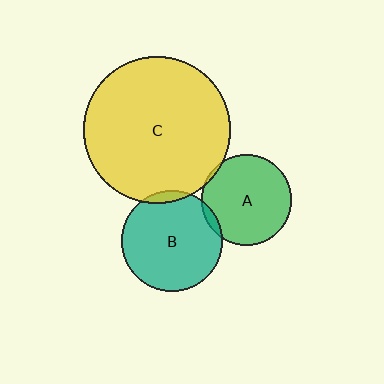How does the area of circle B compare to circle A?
Approximately 1.3 times.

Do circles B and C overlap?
Yes.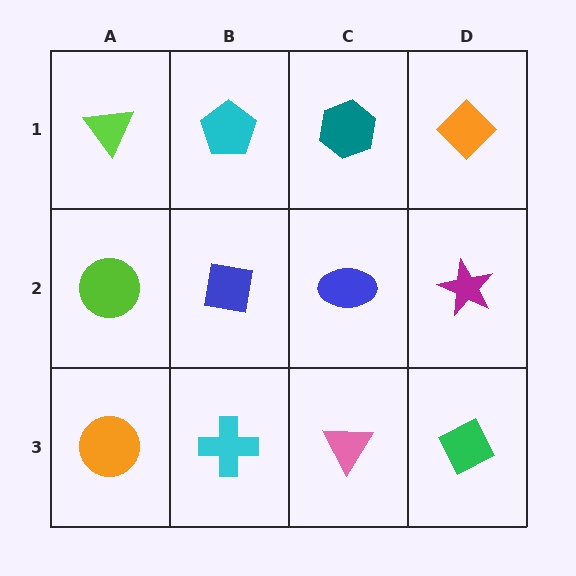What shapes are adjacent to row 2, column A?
A lime triangle (row 1, column A), an orange circle (row 3, column A), a blue square (row 2, column B).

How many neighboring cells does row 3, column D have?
2.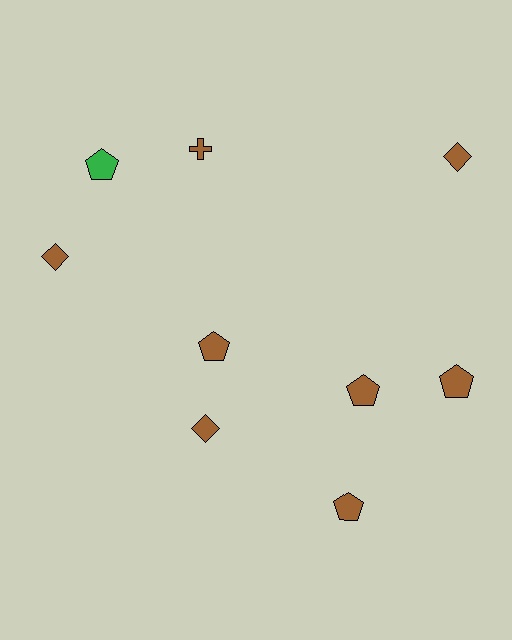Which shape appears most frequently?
Pentagon, with 5 objects.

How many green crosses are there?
There are no green crosses.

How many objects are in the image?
There are 9 objects.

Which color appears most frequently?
Brown, with 8 objects.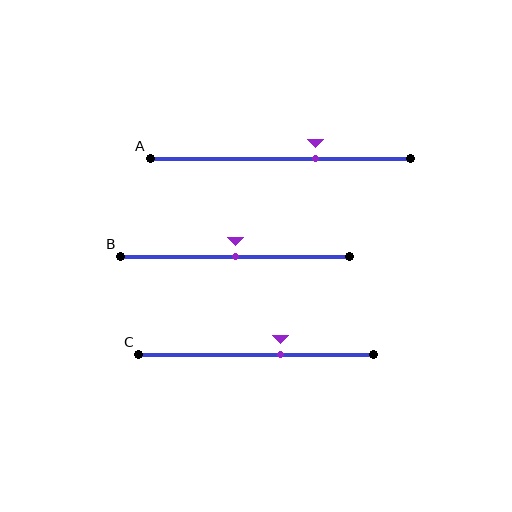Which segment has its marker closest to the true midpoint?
Segment B has its marker closest to the true midpoint.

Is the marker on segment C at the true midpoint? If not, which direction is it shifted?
No, the marker on segment C is shifted to the right by about 10% of the segment length.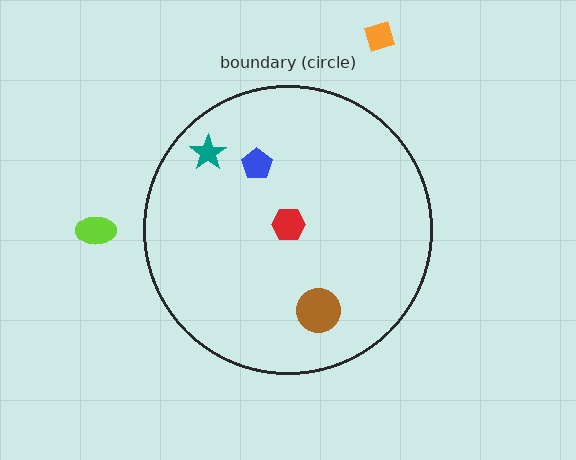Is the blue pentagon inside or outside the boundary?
Inside.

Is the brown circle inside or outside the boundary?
Inside.